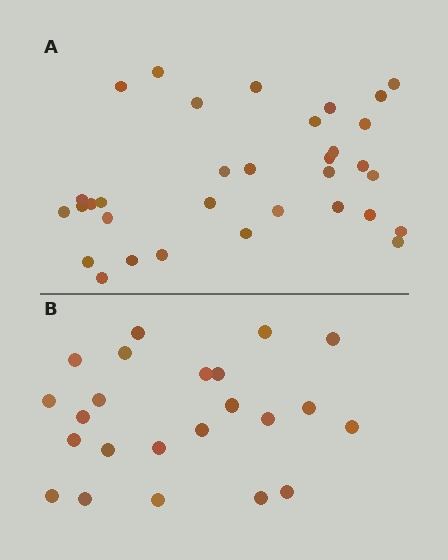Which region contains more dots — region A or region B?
Region A (the top region) has more dots.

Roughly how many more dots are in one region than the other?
Region A has roughly 10 or so more dots than region B.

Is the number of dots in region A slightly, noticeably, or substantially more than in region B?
Region A has noticeably more, but not dramatically so. The ratio is roughly 1.4 to 1.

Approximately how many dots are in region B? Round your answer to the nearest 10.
About 20 dots. (The exact count is 23, which rounds to 20.)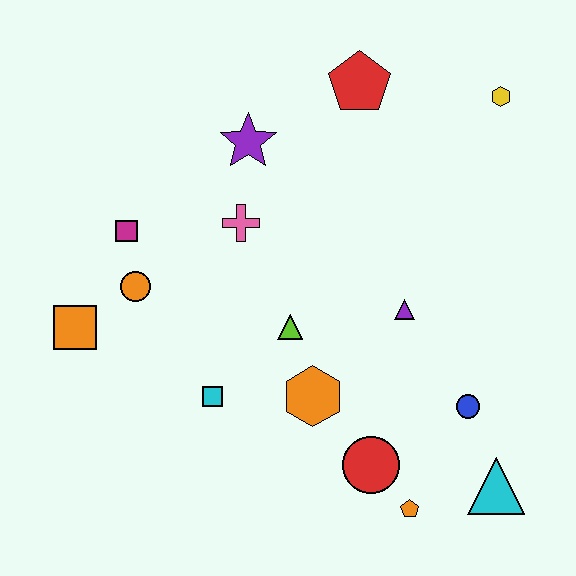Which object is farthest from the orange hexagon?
The yellow hexagon is farthest from the orange hexagon.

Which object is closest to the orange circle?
The magenta square is closest to the orange circle.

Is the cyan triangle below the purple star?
Yes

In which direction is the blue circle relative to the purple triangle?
The blue circle is below the purple triangle.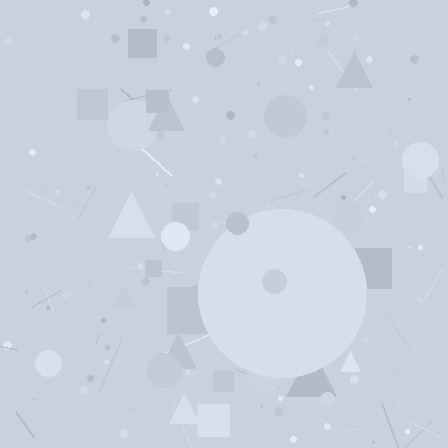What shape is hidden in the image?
A circle is hidden in the image.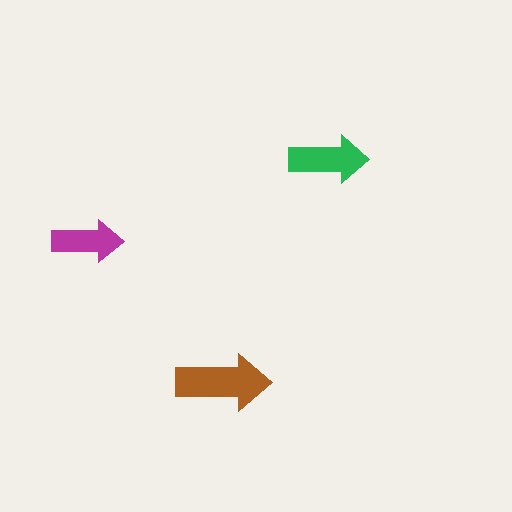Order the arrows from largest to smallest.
the brown one, the green one, the magenta one.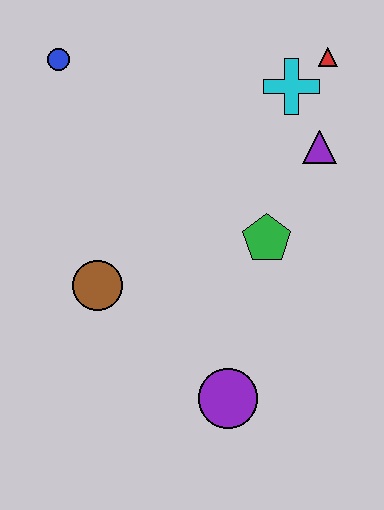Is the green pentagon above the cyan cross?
No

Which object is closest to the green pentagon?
The purple triangle is closest to the green pentagon.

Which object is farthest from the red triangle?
The purple circle is farthest from the red triangle.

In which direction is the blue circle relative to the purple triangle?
The blue circle is to the left of the purple triangle.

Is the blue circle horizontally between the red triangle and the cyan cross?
No